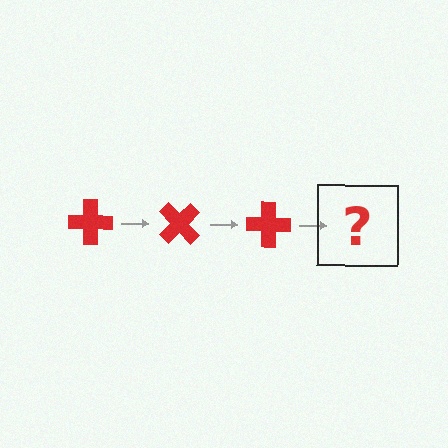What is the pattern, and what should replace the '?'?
The pattern is that the cross rotates 45 degrees each step. The '?' should be a red cross rotated 135 degrees.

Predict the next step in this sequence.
The next step is a red cross rotated 135 degrees.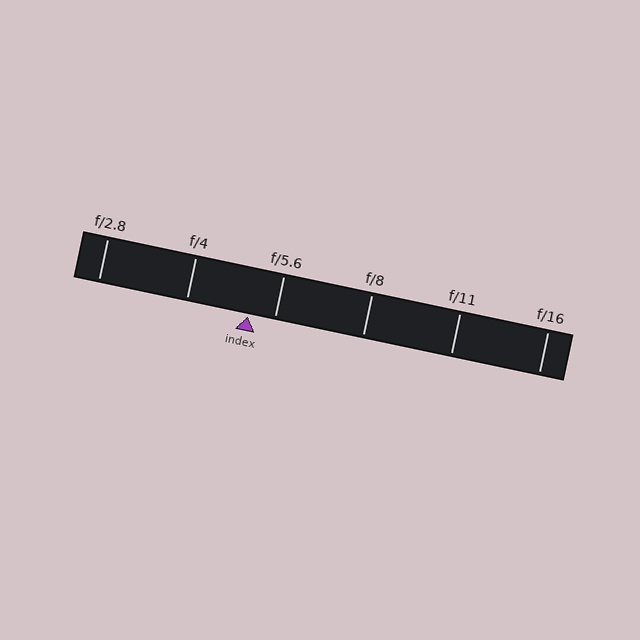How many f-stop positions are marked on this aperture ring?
There are 6 f-stop positions marked.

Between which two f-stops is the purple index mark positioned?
The index mark is between f/4 and f/5.6.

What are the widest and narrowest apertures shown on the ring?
The widest aperture shown is f/2.8 and the narrowest is f/16.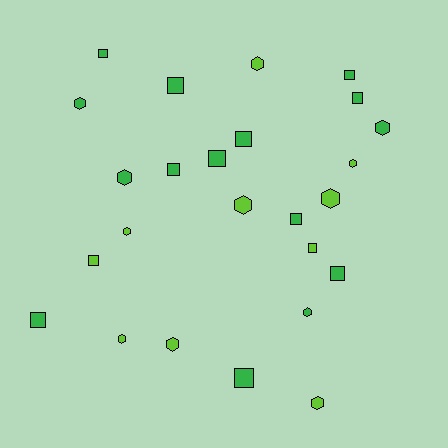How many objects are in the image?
There are 25 objects.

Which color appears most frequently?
Green, with 15 objects.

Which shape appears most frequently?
Square, with 13 objects.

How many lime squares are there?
There are 2 lime squares.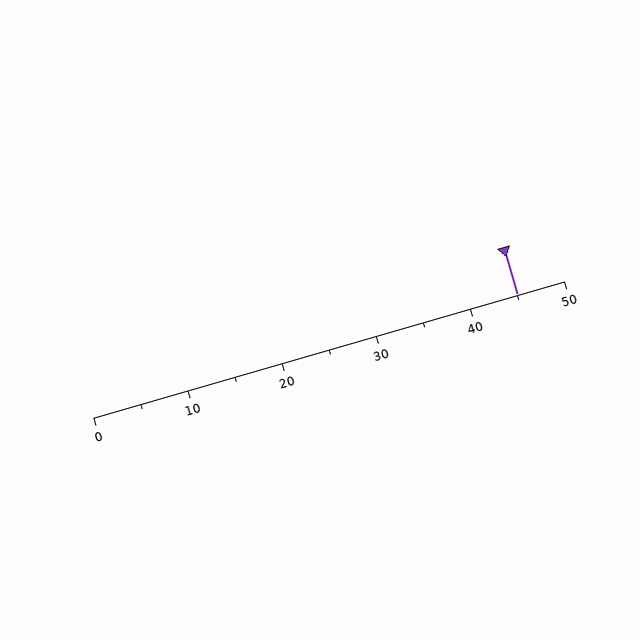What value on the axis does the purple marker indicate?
The marker indicates approximately 45.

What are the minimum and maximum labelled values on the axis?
The axis runs from 0 to 50.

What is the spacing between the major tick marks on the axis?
The major ticks are spaced 10 apart.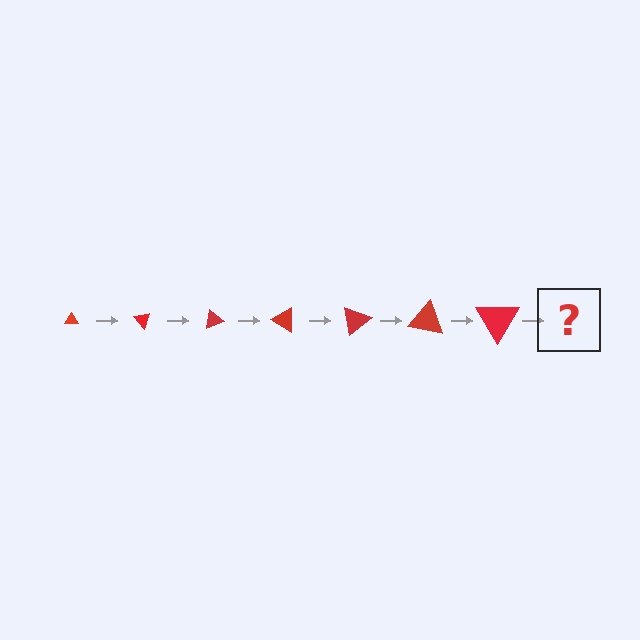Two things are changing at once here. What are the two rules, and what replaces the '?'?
The two rules are that the triangle grows larger each step and it rotates 50 degrees each step. The '?' should be a triangle, larger than the previous one and rotated 350 degrees from the start.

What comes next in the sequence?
The next element should be a triangle, larger than the previous one and rotated 350 degrees from the start.